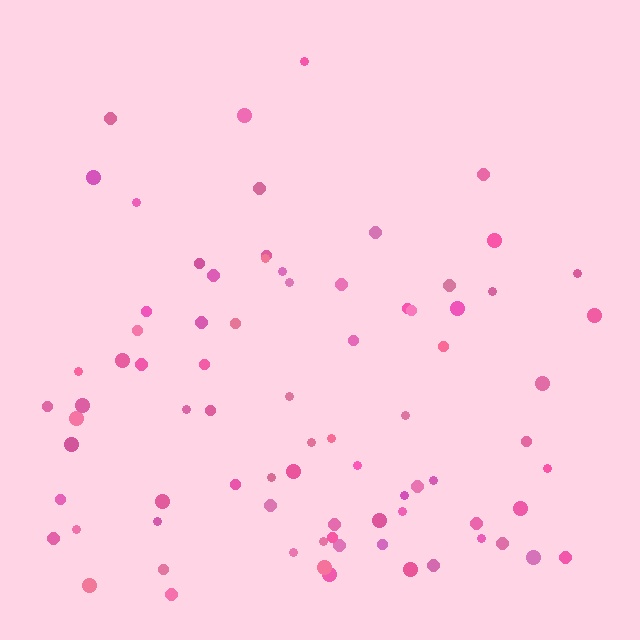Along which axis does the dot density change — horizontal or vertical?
Vertical.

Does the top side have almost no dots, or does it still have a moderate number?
Still a moderate number, just noticeably fewer than the bottom.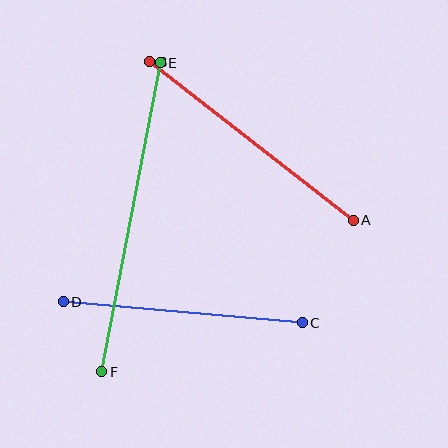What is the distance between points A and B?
The distance is approximately 258 pixels.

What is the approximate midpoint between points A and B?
The midpoint is at approximately (251, 141) pixels.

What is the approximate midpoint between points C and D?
The midpoint is at approximately (183, 312) pixels.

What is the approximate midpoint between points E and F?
The midpoint is at approximately (131, 217) pixels.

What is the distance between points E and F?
The distance is approximately 315 pixels.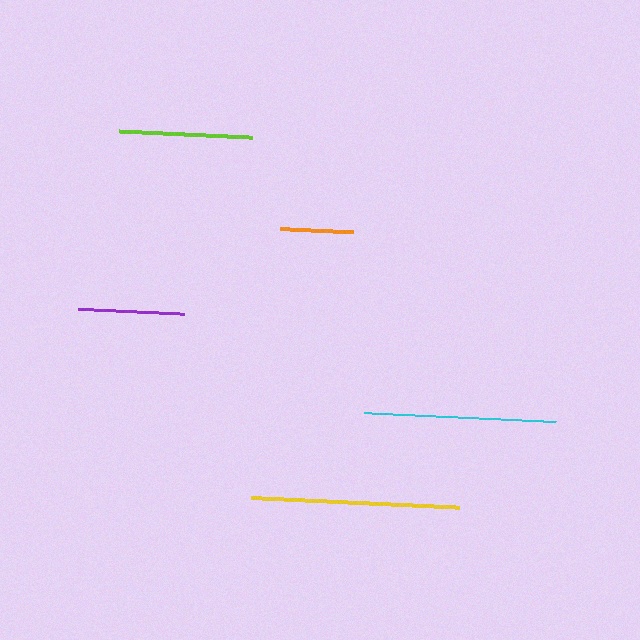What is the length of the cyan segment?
The cyan segment is approximately 192 pixels long.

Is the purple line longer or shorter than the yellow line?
The yellow line is longer than the purple line.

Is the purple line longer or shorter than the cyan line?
The cyan line is longer than the purple line.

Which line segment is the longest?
The yellow line is the longest at approximately 209 pixels.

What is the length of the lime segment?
The lime segment is approximately 135 pixels long.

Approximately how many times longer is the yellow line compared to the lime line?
The yellow line is approximately 1.5 times the length of the lime line.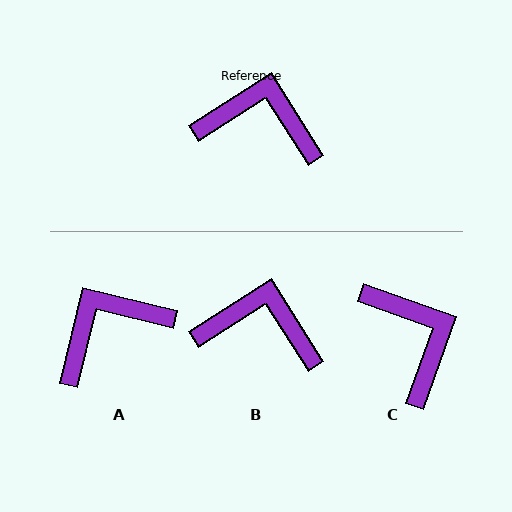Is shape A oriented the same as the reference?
No, it is off by about 44 degrees.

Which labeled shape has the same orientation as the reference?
B.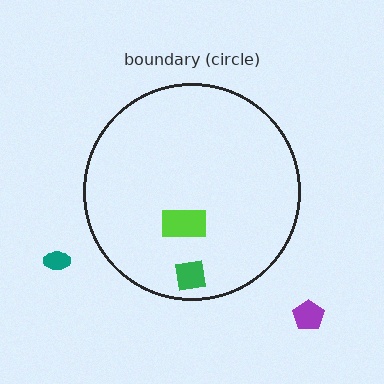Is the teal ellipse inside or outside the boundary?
Outside.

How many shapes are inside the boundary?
2 inside, 2 outside.